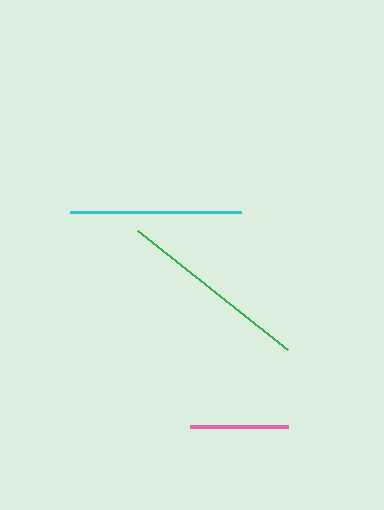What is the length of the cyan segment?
The cyan segment is approximately 171 pixels long.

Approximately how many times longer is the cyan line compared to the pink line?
The cyan line is approximately 1.7 times the length of the pink line.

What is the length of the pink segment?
The pink segment is approximately 98 pixels long.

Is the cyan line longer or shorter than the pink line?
The cyan line is longer than the pink line.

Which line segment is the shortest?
The pink line is the shortest at approximately 98 pixels.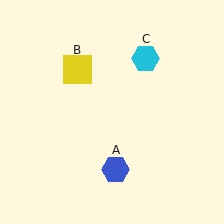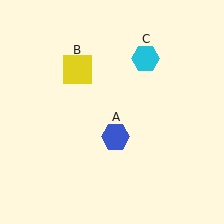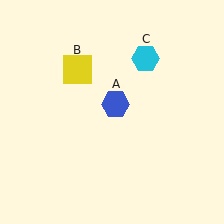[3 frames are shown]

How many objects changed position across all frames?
1 object changed position: blue hexagon (object A).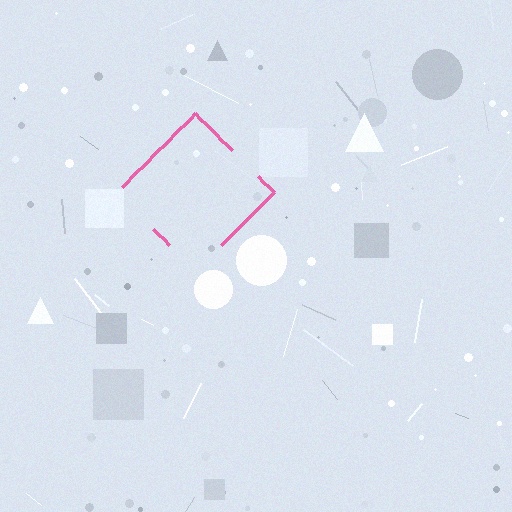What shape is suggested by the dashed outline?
The dashed outline suggests a diamond.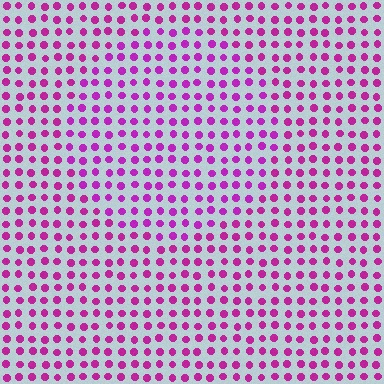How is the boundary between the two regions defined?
The boundary is defined purely by a slight shift in hue (about 15 degrees). Spacing, size, and orientation are identical on both sides.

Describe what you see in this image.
The image is filled with small magenta elements in a uniform arrangement. A circle-shaped region is visible where the elements are tinted to a slightly different hue, forming a subtle color boundary.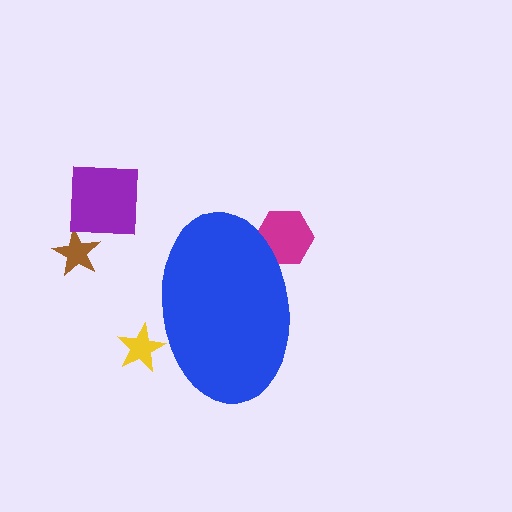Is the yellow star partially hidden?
Yes, the yellow star is partially hidden behind the blue ellipse.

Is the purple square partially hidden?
No, the purple square is fully visible.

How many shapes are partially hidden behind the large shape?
2 shapes are partially hidden.